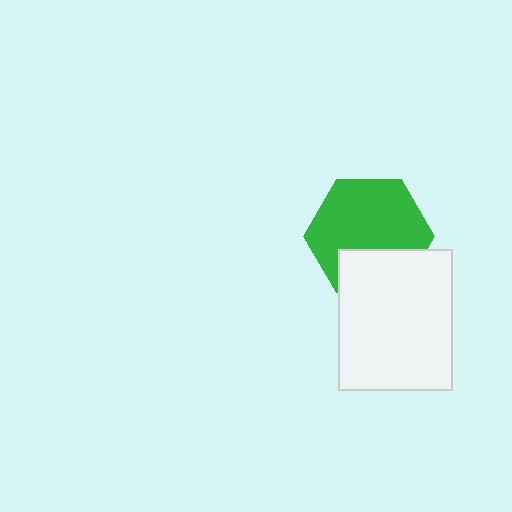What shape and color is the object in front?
The object in front is a white rectangle.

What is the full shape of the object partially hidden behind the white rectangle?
The partially hidden object is a green hexagon.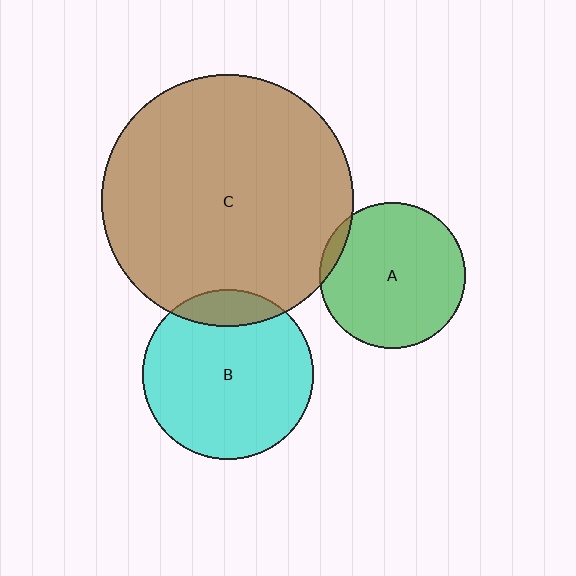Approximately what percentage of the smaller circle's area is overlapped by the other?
Approximately 5%.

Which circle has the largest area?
Circle C (brown).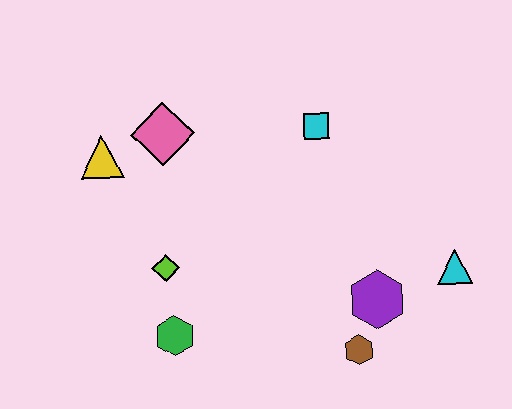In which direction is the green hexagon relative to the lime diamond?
The green hexagon is below the lime diamond.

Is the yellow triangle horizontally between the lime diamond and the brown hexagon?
No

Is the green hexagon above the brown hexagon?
Yes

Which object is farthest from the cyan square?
The green hexagon is farthest from the cyan square.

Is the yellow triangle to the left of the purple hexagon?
Yes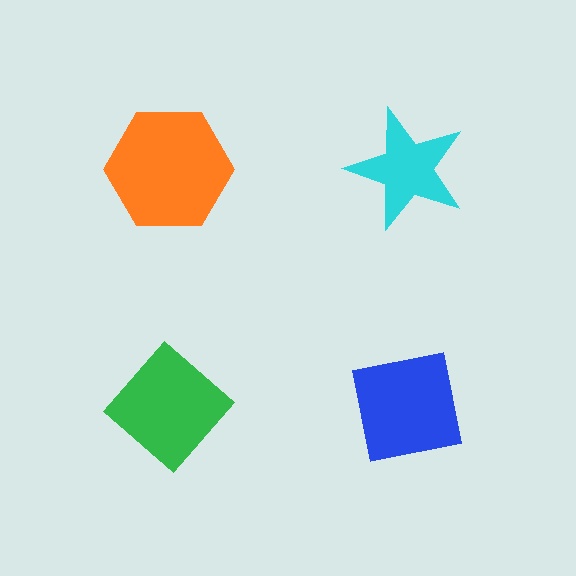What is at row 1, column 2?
A cyan star.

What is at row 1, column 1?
An orange hexagon.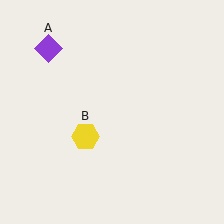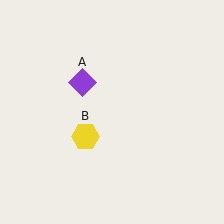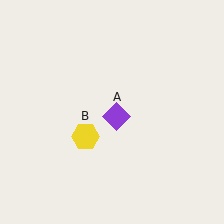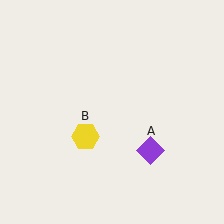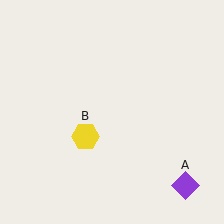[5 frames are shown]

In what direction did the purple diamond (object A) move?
The purple diamond (object A) moved down and to the right.